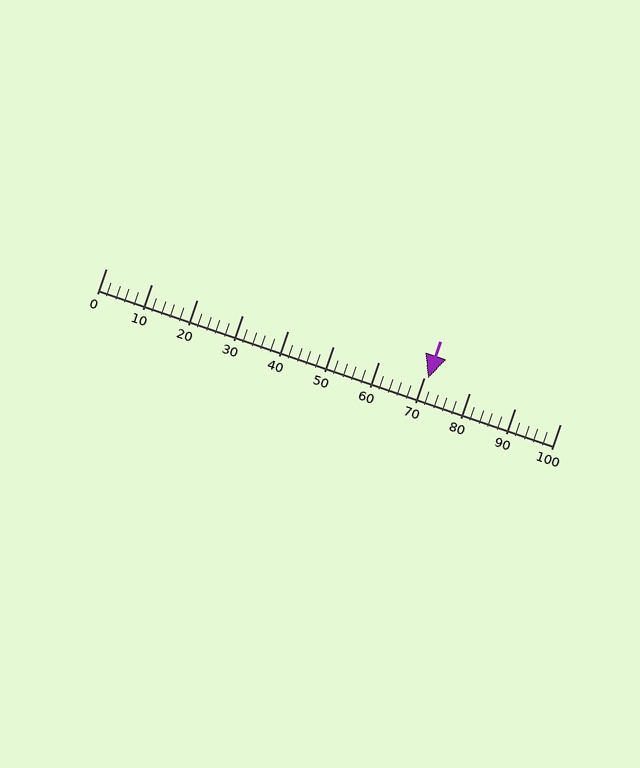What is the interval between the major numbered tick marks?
The major tick marks are spaced 10 units apart.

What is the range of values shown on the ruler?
The ruler shows values from 0 to 100.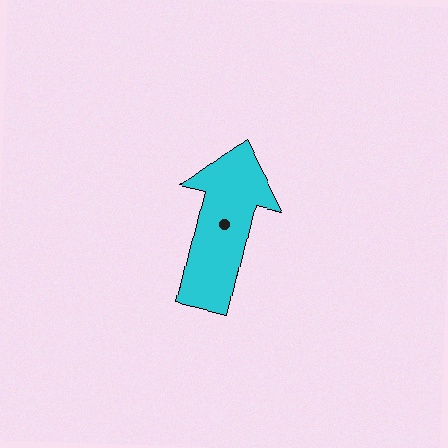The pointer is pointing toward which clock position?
Roughly 12 o'clock.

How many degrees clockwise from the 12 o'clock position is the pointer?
Approximately 13 degrees.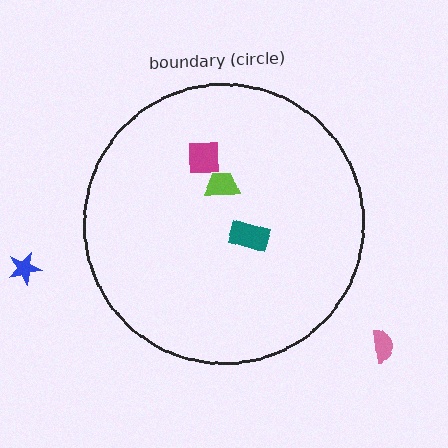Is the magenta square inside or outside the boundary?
Inside.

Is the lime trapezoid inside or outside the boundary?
Inside.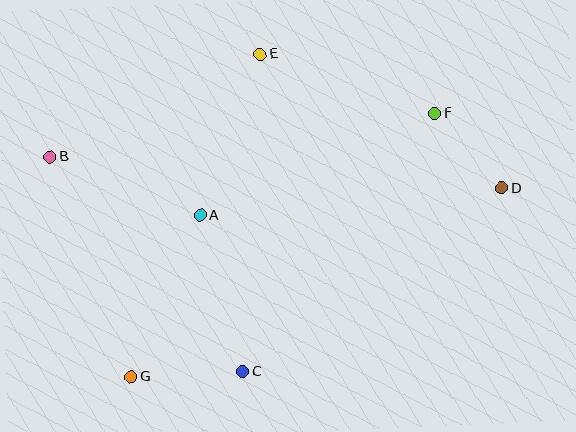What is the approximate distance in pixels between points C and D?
The distance between C and D is approximately 317 pixels.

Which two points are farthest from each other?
Points B and D are farthest from each other.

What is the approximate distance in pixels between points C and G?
The distance between C and G is approximately 112 pixels.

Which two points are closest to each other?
Points D and F are closest to each other.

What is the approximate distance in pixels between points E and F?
The distance between E and F is approximately 184 pixels.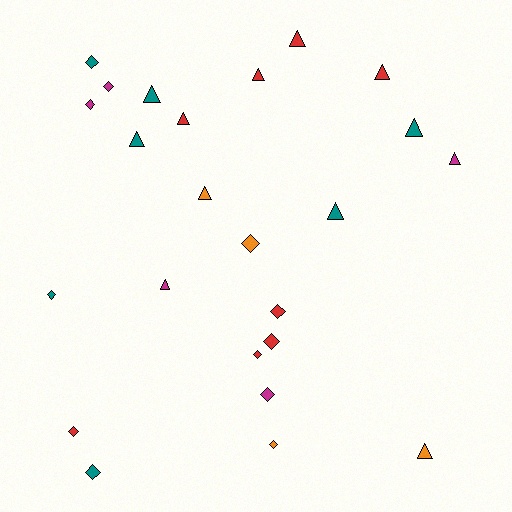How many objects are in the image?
There are 24 objects.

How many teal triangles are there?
There are 4 teal triangles.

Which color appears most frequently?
Red, with 8 objects.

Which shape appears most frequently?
Triangle, with 12 objects.